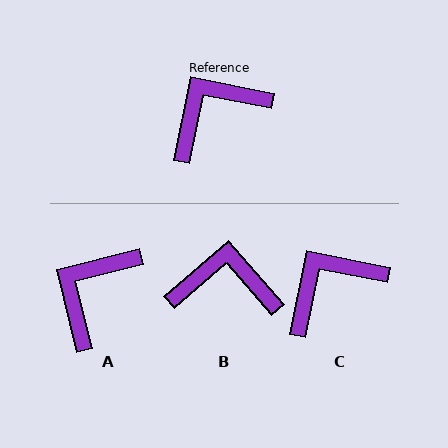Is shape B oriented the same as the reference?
No, it is off by about 38 degrees.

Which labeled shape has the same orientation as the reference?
C.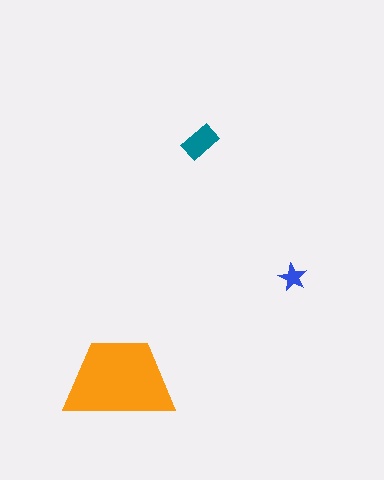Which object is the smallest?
The blue star.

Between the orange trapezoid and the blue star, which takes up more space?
The orange trapezoid.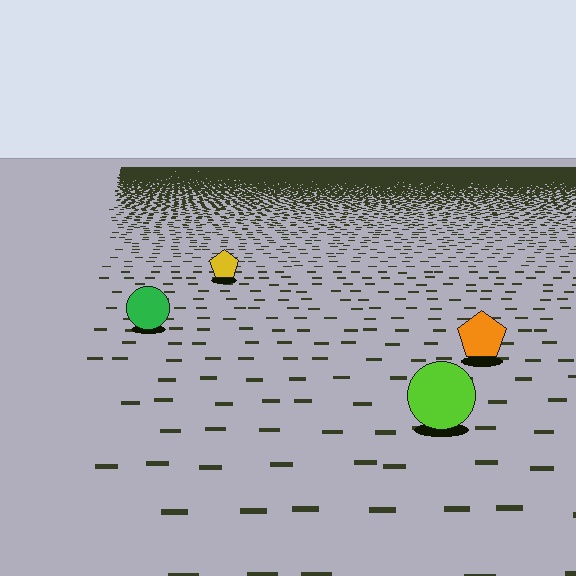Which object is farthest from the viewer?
The yellow pentagon is farthest from the viewer. It appears smaller and the ground texture around it is denser.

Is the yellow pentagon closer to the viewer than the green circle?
No. The green circle is closer — you can tell from the texture gradient: the ground texture is coarser near it.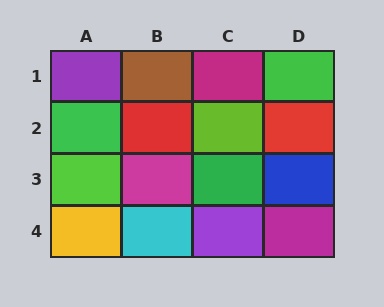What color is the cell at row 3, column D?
Blue.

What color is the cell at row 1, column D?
Green.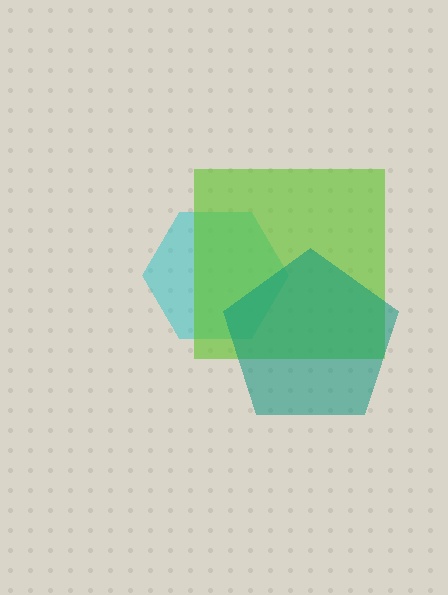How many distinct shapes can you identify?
There are 3 distinct shapes: a cyan hexagon, a lime square, a teal pentagon.